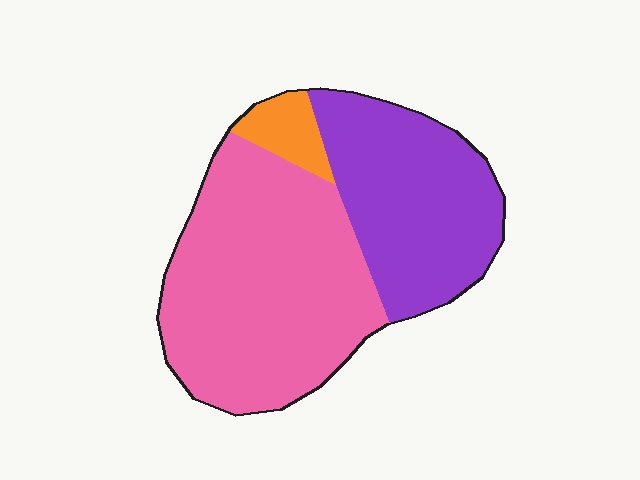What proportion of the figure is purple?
Purple covers around 35% of the figure.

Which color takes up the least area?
Orange, at roughly 5%.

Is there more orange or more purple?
Purple.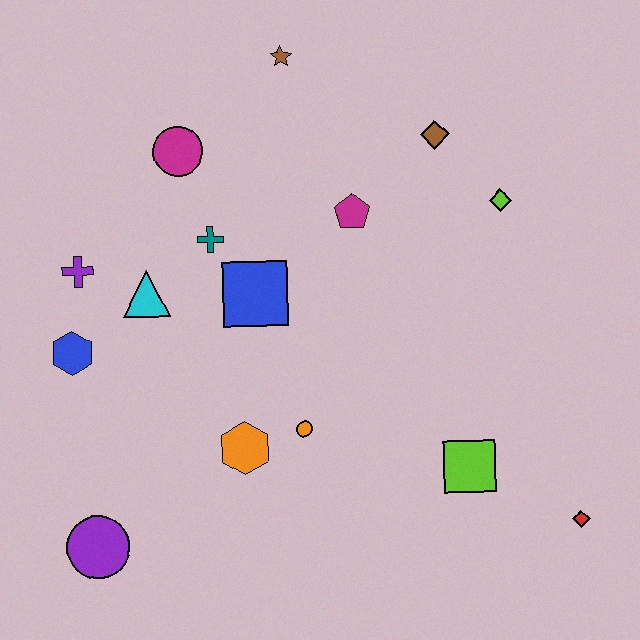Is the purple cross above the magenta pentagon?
No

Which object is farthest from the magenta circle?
The red diamond is farthest from the magenta circle.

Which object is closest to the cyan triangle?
The purple cross is closest to the cyan triangle.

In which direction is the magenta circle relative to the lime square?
The magenta circle is above the lime square.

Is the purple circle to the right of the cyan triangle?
No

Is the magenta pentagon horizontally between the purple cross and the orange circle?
No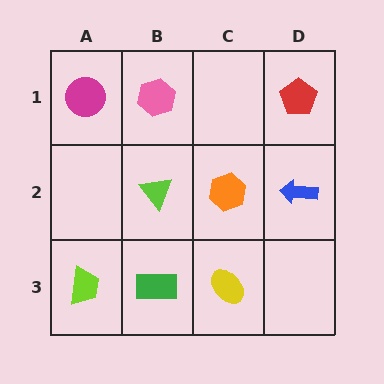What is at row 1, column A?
A magenta circle.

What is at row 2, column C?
An orange hexagon.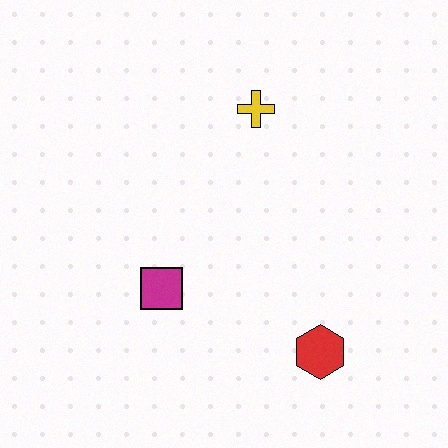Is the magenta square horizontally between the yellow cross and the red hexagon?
No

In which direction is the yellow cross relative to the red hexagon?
The yellow cross is above the red hexagon.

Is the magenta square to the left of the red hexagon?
Yes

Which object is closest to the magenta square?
The red hexagon is closest to the magenta square.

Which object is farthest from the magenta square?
The yellow cross is farthest from the magenta square.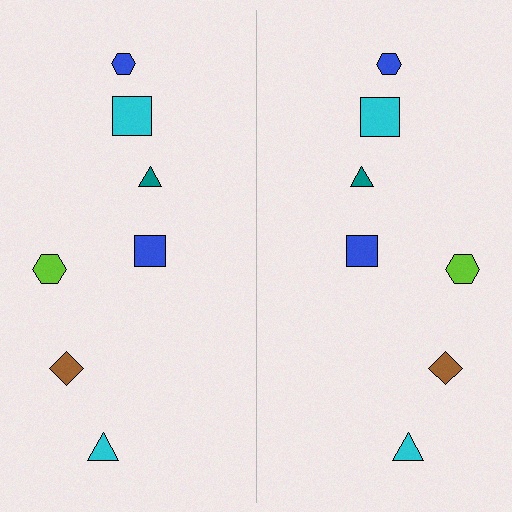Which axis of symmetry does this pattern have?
The pattern has a vertical axis of symmetry running through the center of the image.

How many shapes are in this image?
There are 14 shapes in this image.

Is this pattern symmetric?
Yes, this pattern has bilateral (reflection) symmetry.